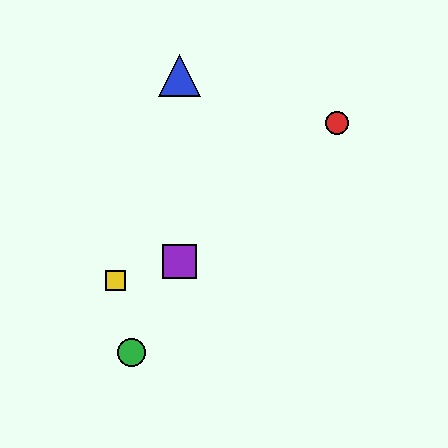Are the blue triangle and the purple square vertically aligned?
Yes, both are at x≈179.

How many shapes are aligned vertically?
2 shapes (the blue triangle, the purple square) are aligned vertically.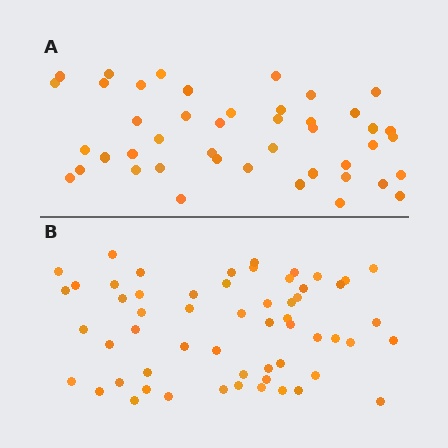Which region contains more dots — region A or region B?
Region B (the bottom region) has more dots.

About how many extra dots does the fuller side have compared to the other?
Region B has approximately 15 more dots than region A.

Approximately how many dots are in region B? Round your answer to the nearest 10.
About 60 dots. (The exact count is 57, which rounds to 60.)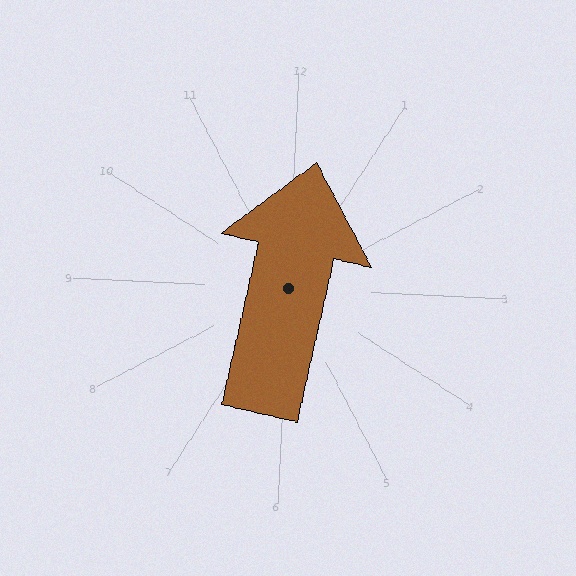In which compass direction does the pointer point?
North.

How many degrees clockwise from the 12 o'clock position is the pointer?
Approximately 10 degrees.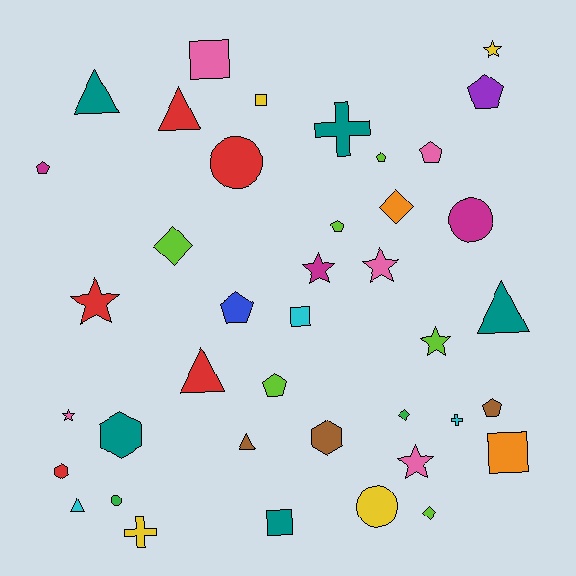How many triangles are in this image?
There are 6 triangles.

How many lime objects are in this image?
There are 6 lime objects.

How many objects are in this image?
There are 40 objects.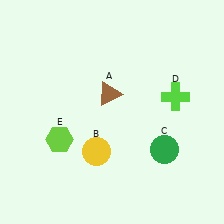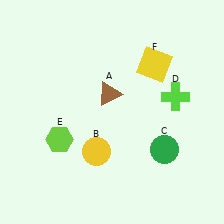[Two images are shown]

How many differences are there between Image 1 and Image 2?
There is 1 difference between the two images.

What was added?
A yellow square (F) was added in Image 2.